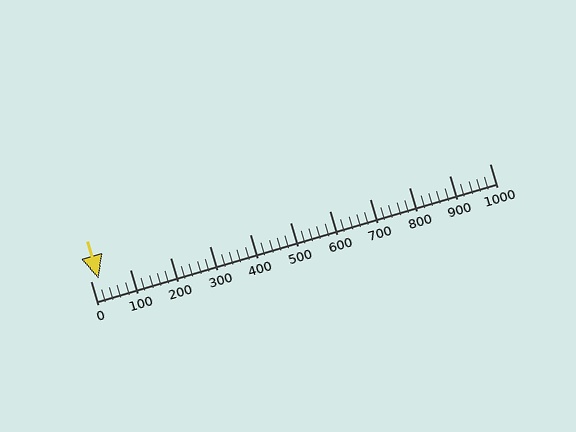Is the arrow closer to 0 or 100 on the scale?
The arrow is closer to 0.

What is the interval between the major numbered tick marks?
The major tick marks are spaced 100 units apart.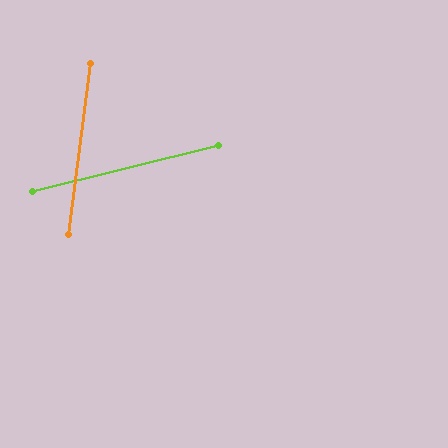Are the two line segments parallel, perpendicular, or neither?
Neither parallel nor perpendicular — they differ by about 69°.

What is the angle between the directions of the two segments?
Approximately 69 degrees.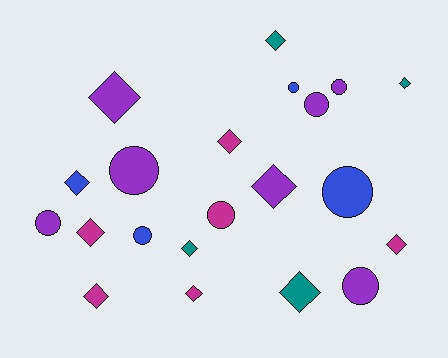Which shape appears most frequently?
Diamond, with 12 objects.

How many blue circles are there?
There are 3 blue circles.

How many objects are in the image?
There are 21 objects.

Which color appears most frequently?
Purple, with 7 objects.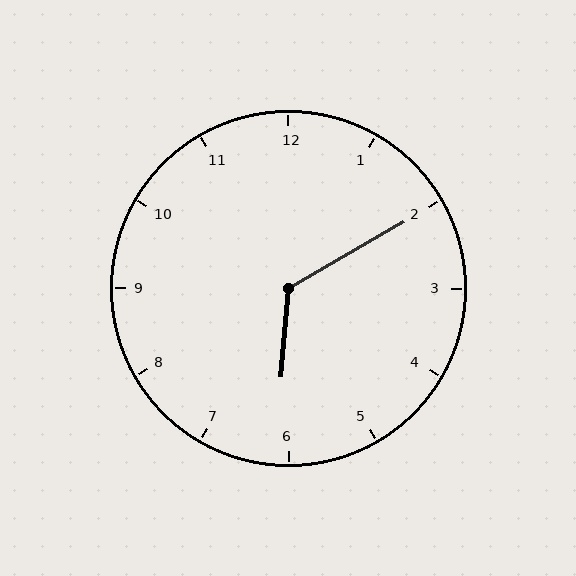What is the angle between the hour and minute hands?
Approximately 125 degrees.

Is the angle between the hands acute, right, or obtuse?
It is obtuse.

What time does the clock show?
6:10.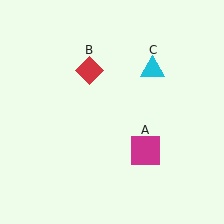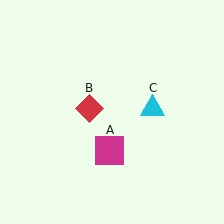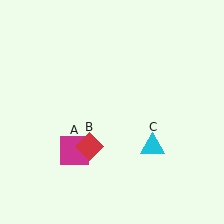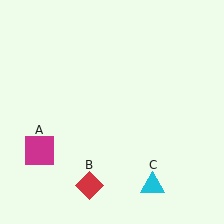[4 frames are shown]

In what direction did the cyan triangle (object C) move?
The cyan triangle (object C) moved down.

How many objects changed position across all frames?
3 objects changed position: magenta square (object A), red diamond (object B), cyan triangle (object C).